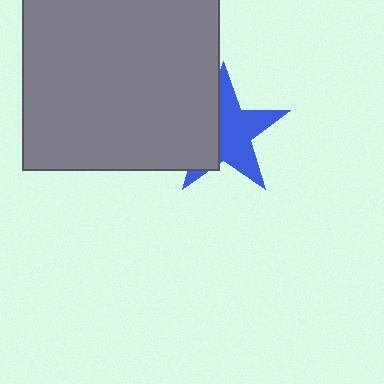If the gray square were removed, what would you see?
You would see the complete blue star.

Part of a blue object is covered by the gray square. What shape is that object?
It is a star.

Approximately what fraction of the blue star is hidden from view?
Roughly 40% of the blue star is hidden behind the gray square.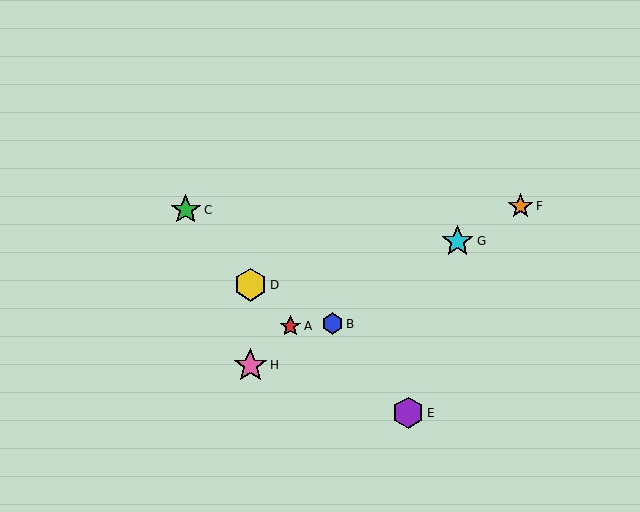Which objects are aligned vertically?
Objects D, H are aligned vertically.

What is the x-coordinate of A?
Object A is at x≈290.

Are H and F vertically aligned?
No, H is at x≈250 and F is at x≈521.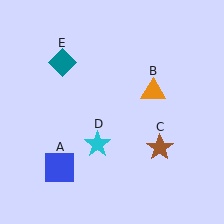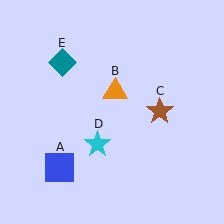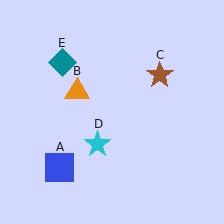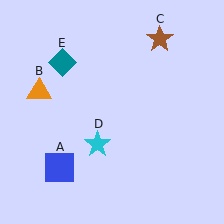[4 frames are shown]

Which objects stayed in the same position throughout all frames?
Blue square (object A) and cyan star (object D) and teal diamond (object E) remained stationary.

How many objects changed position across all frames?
2 objects changed position: orange triangle (object B), brown star (object C).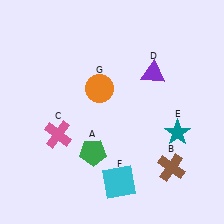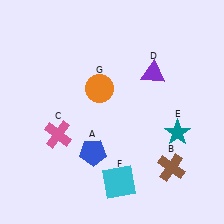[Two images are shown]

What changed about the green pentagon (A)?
In Image 1, A is green. In Image 2, it changed to blue.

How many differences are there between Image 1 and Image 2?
There is 1 difference between the two images.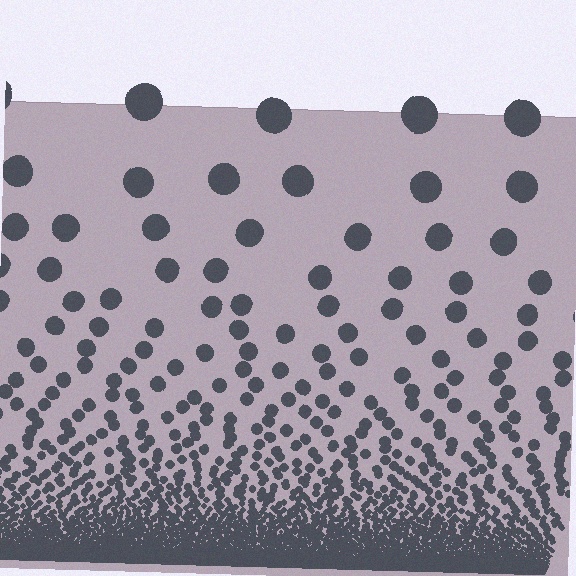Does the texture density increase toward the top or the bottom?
Density increases toward the bottom.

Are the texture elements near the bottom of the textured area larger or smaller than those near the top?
Smaller. The gradient is inverted — elements near the bottom are smaller and denser.